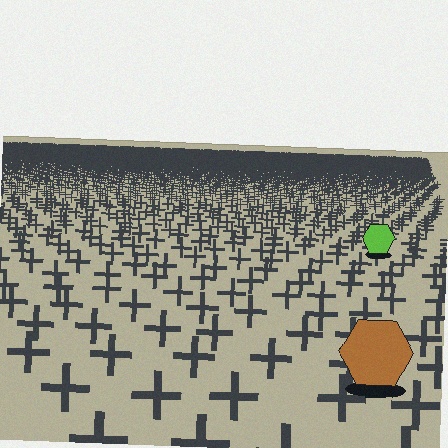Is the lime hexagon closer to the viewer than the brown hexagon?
No. The brown hexagon is closer — you can tell from the texture gradient: the ground texture is coarser near it.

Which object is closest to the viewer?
The brown hexagon is closest. The texture marks near it are larger and more spread out.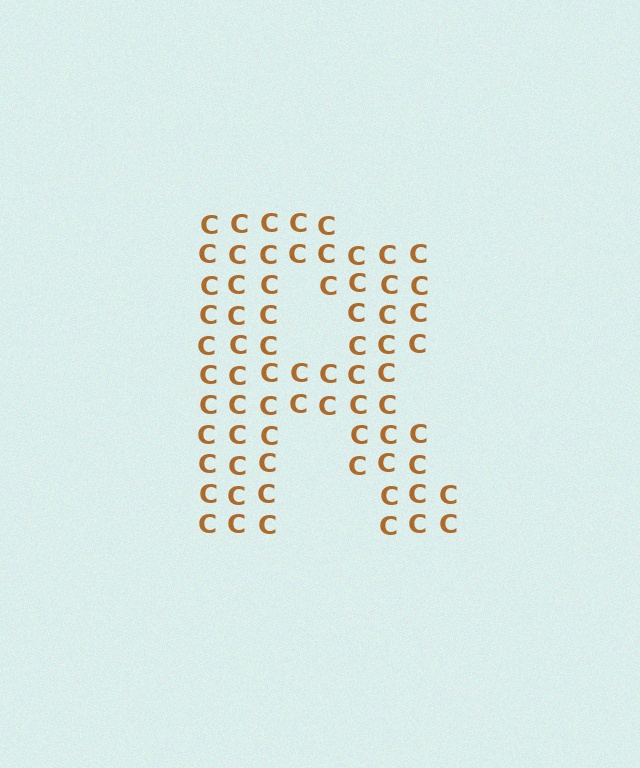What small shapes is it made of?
It is made of small letter C's.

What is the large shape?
The large shape is the letter R.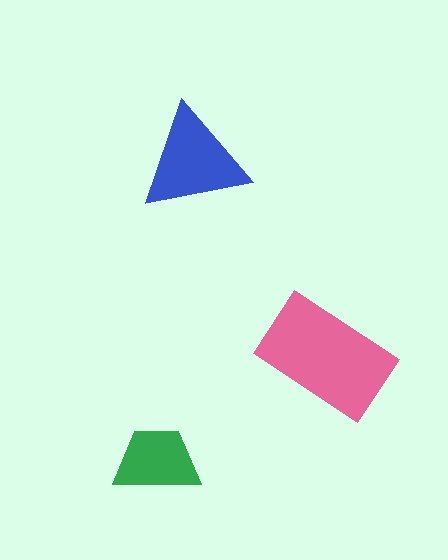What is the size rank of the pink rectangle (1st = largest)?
1st.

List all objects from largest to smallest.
The pink rectangle, the blue triangle, the green trapezoid.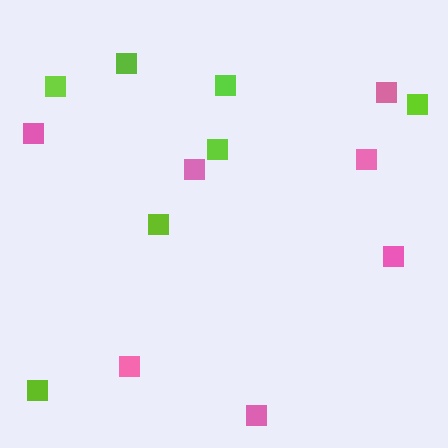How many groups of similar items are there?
There are 2 groups: one group of pink squares (7) and one group of lime squares (7).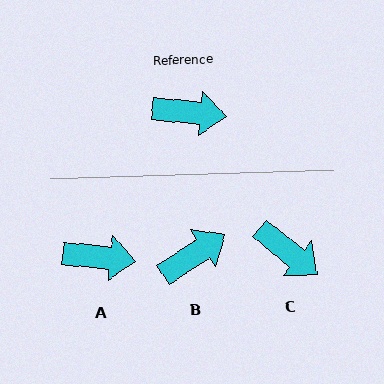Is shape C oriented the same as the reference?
No, it is off by about 34 degrees.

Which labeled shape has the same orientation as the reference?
A.